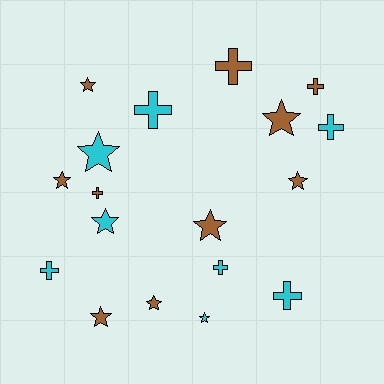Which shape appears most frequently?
Star, with 10 objects.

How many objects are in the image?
There are 18 objects.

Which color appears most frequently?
Brown, with 10 objects.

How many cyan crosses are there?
There are 5 cyan crosses.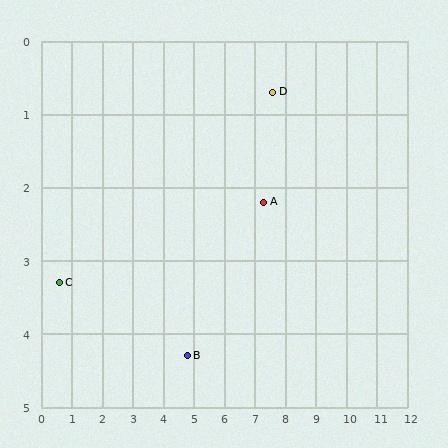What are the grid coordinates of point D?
Point D is at approximately (7.6, 0.7).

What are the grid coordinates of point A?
Point A is at approximately (7.3, 2.2).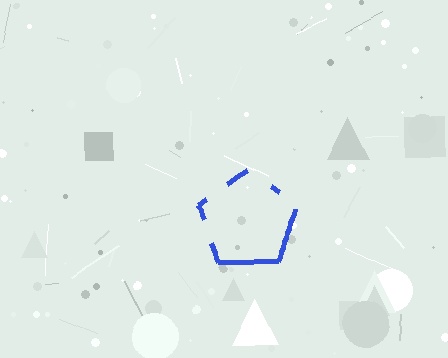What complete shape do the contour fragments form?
The contour fragments form a pentagon.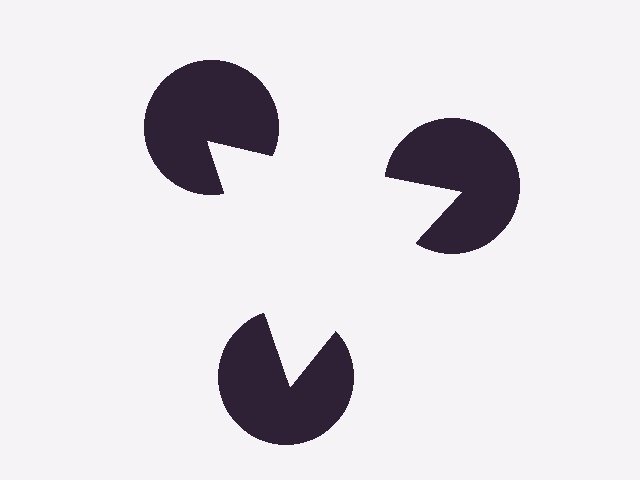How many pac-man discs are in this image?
There are 3 — one at each vertex of the illusory triangle.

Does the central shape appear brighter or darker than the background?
It typically appears slightly brighter than the background, even though no actual brightness change is drawn.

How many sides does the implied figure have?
3 sides.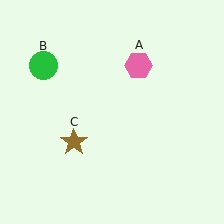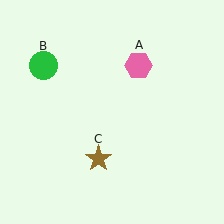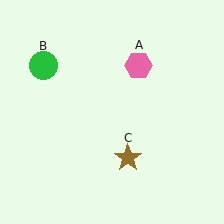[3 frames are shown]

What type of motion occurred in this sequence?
The brown star (object C) rotated counterclockwise around the center of the scene.